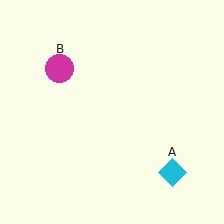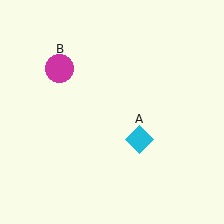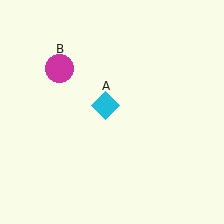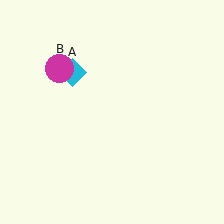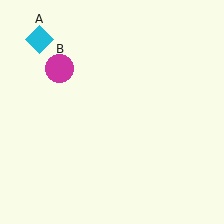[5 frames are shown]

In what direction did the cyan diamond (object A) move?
The cyan diamond (object A) moved up and to the left.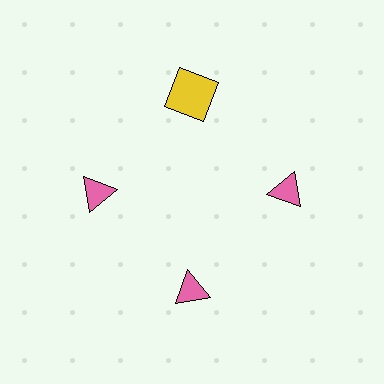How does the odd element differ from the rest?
It differs in both color (yellow instead of pink) and shape (square instead of triangle).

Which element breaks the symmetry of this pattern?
The yellow square at roughly the 12 o'clock position breaks the symmetry. All other shapes are pink triangles.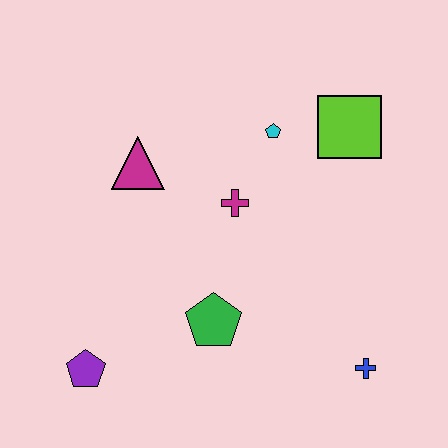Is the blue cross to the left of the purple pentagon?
No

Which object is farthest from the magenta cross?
The purple pentagon is farthest from the magenta cross.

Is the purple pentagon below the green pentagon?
Yes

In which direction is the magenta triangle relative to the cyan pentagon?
The magenta triangle is to the left of the cyan pentagon.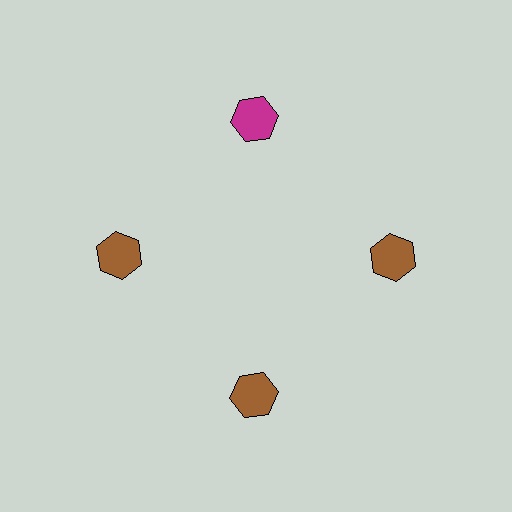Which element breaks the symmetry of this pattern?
The magenta hexagon at roughly the 12 o'clock position breaks the symmetry. All other shapes are brown hexagons.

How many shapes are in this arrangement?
There are 4 shapes arranged in a ring pattern.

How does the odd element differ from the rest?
It has a different color: magenta instead of brown.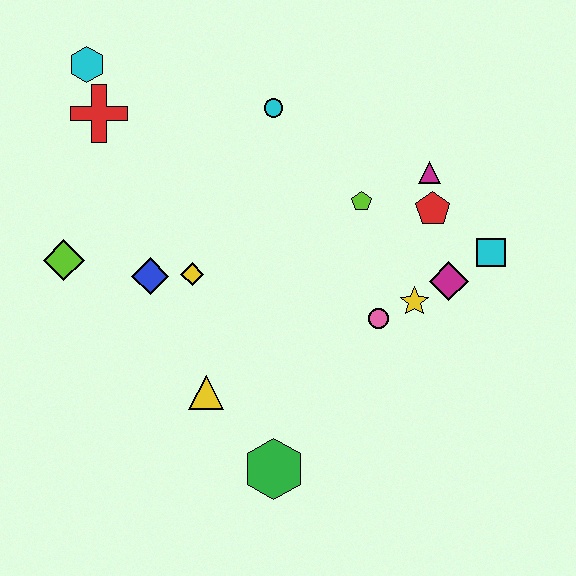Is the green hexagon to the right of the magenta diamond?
No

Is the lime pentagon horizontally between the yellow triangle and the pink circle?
Yes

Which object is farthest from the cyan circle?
The green hexagon is farthest from the cyan circle.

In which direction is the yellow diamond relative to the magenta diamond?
The yellow diamond is to the left of the magenta diamond.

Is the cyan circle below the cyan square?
No